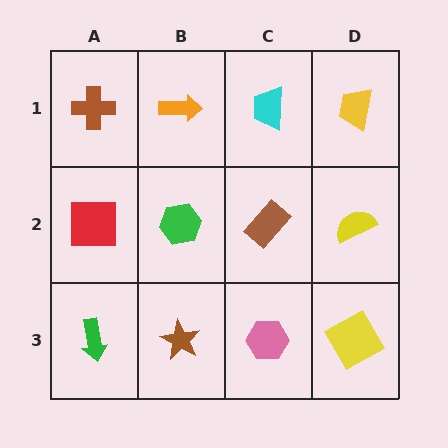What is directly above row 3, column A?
A red square.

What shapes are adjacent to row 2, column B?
An orange arrow (row 1, column B), a brown star (row 3, column B), a red square (row 2, column A), a brown rectangle (row 2, column C).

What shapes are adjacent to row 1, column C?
A brown rectangle (row 2, column C), an orange arrow (row 1, column B), a yellow trapezoid (row 1, column D).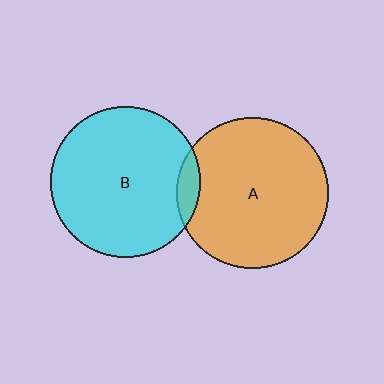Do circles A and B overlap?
Yes.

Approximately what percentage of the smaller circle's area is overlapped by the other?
Approximately 5%.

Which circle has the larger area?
Circle A (orange).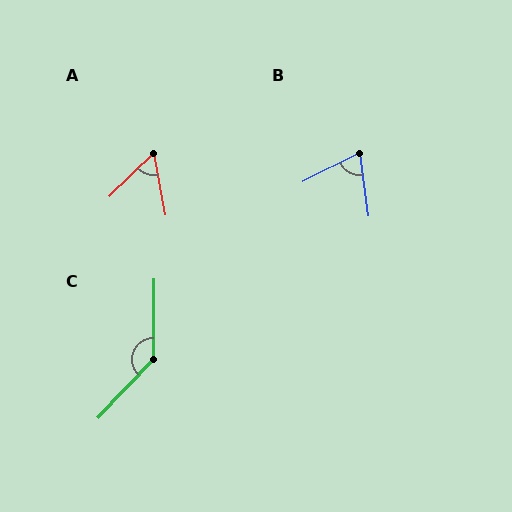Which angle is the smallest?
A, at approximately 56 degrees.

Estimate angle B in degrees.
Approximately 72 degrees.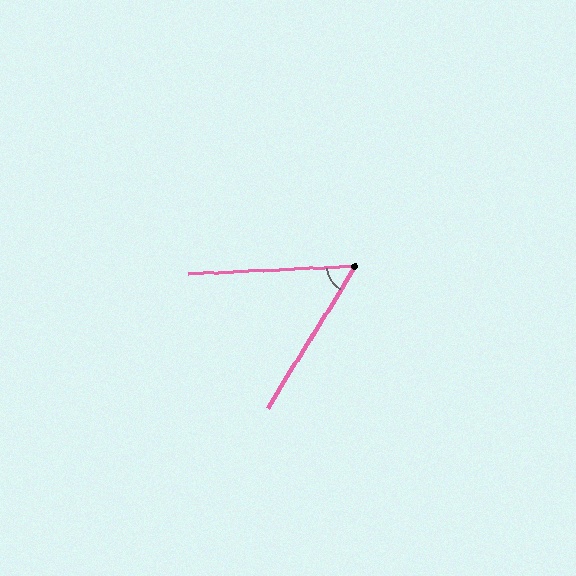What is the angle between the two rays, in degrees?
Approximately 56 degrees.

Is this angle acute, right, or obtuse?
It is acute.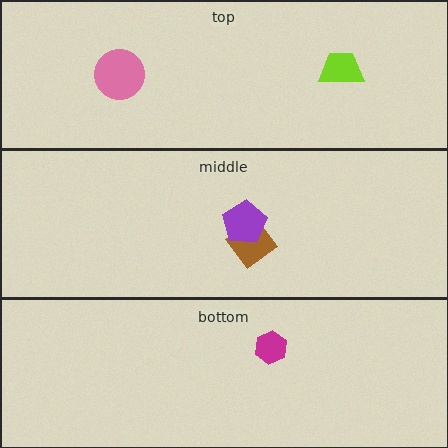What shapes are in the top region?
The lime trapezoid, the pink circle.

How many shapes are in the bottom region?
1.